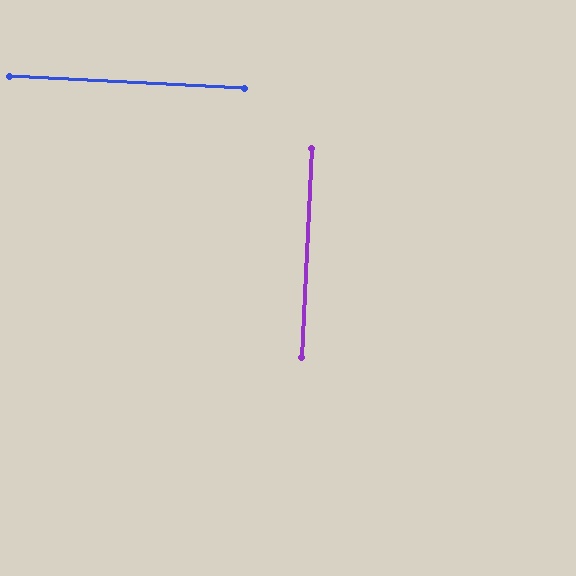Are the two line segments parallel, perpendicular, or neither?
Perpendicular — they meet at approximately 90°.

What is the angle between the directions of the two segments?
Approximately 90 degrees.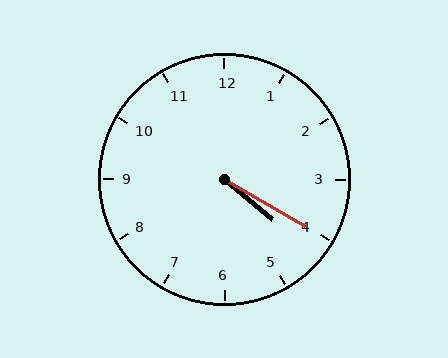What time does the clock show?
4:20.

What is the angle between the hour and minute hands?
Approximately 10 degrees.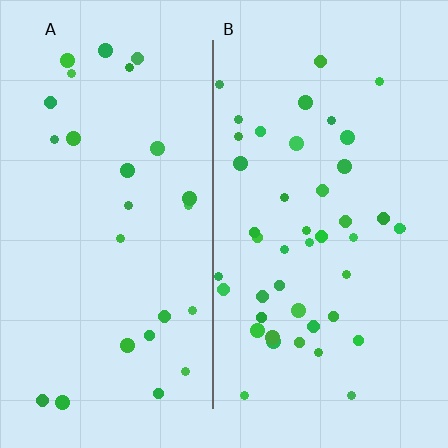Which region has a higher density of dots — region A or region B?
B (the right).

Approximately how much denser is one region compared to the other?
Approximately 1.7× — region B over region A.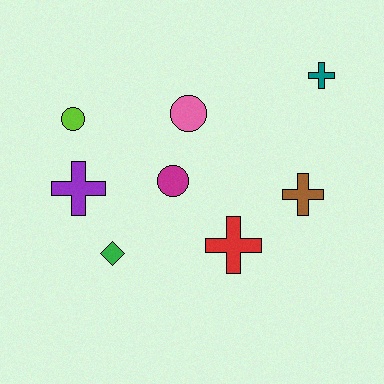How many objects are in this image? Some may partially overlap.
There are 8 objects.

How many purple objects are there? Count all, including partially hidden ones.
There is 1 purple object.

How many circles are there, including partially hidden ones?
There are 3 circles.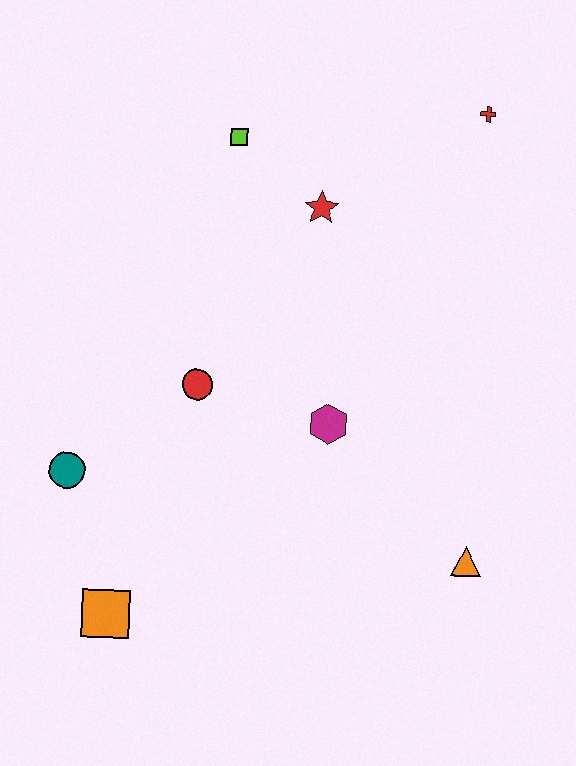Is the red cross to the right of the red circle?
Yes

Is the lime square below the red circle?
No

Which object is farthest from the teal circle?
The red cross is farthest from the teal circle.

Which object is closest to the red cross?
The red star is closest to the red cross.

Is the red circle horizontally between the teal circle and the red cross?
Yes